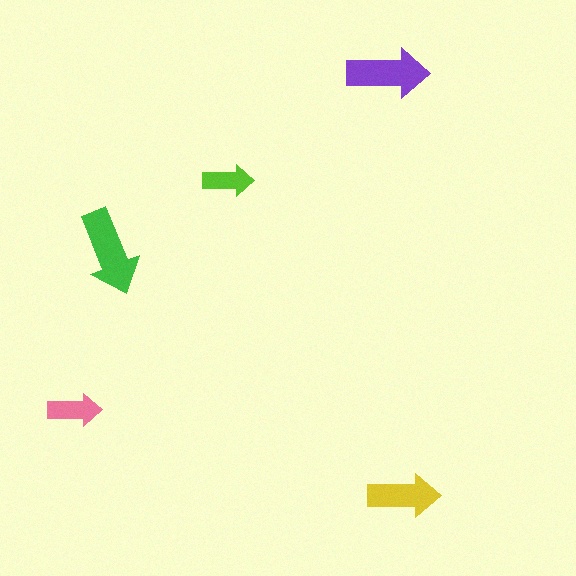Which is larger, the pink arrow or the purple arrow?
The purple one.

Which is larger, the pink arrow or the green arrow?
The green one.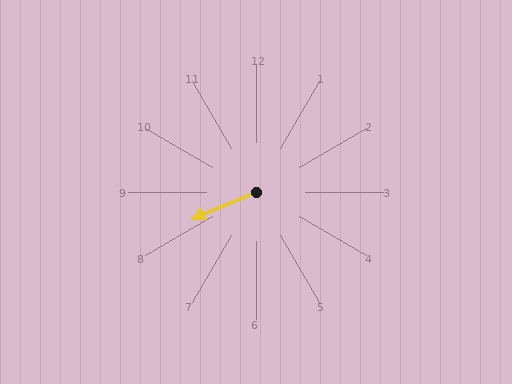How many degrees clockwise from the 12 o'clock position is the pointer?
Approximately 247 degrees.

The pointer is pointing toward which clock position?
Roughly 8 o'clock.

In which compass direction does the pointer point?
Southwest.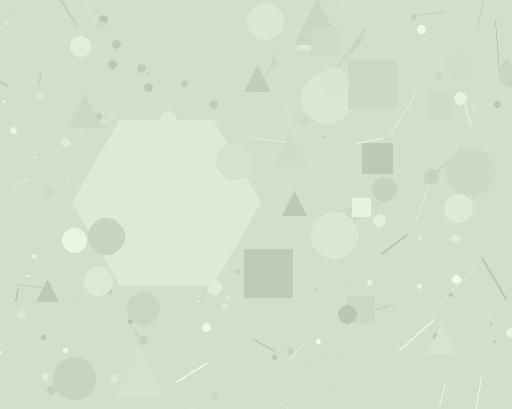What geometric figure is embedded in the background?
A hexagon is embedded in the background.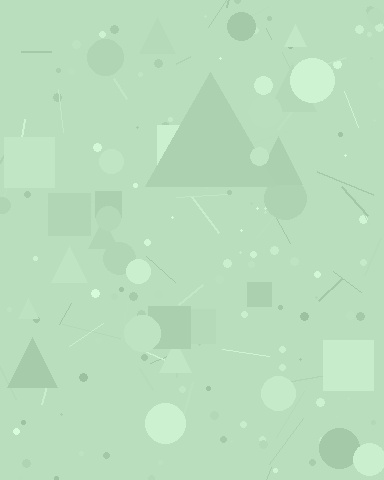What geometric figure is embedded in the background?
A triangle is embedded in the background.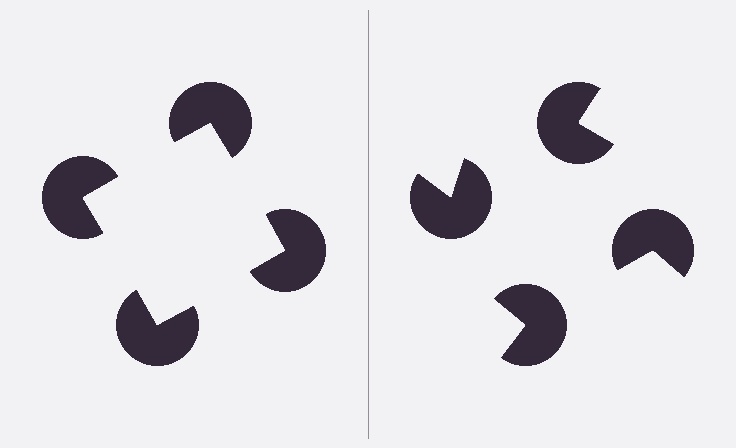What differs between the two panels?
The pac-man discs are positioned identically on both sides; only the wedge orientations differ. On the left they align to a square; on the right they are misaligned.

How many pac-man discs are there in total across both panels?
8 — 4 on each side.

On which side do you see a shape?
An illusory square appears on the left side. On the right side the wedge cuts are rotated, so no coherent shape forms.